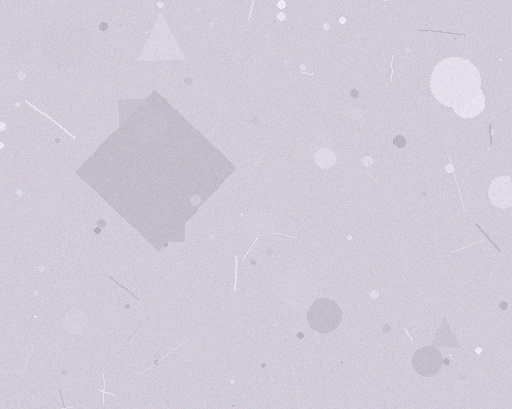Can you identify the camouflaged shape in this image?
The camouflaged shape is a diamond.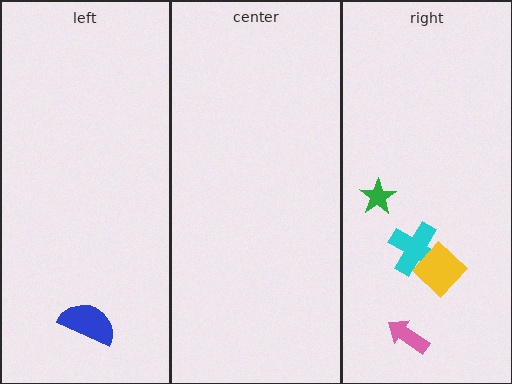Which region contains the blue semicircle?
The left region.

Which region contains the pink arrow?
The right region.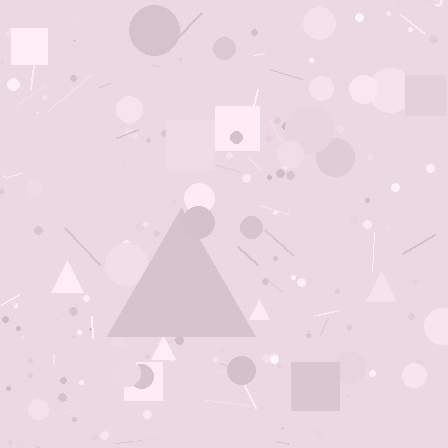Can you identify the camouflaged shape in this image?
The camouflaged shape is a triangle.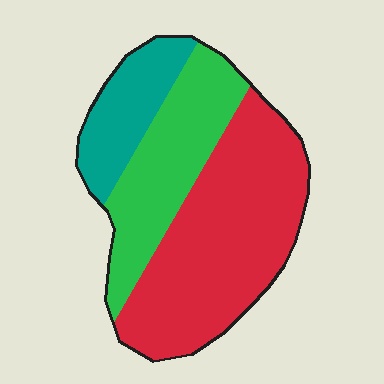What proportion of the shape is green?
Green takes up about one third (1/3) of the shape.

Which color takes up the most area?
Red, at roughly 55%.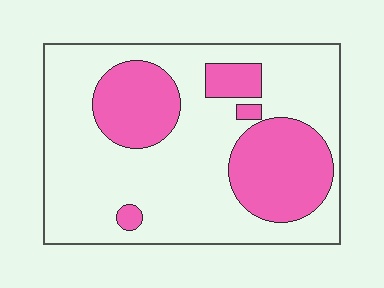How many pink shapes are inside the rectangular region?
5.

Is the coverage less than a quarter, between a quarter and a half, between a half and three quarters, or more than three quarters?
Between a quarter and a half.